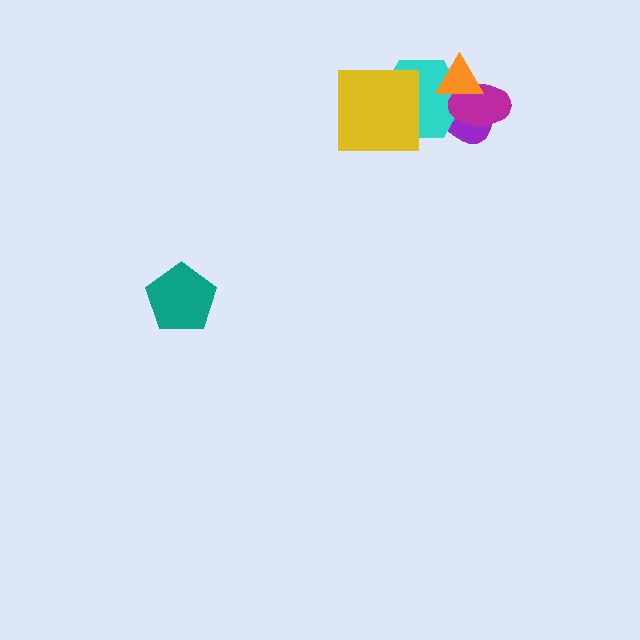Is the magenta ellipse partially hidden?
Yes, it is partially covered by another shape.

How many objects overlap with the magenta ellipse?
3 objects overlap with the magenta ellipse.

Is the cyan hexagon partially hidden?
Yes, it is partially covered by another shape.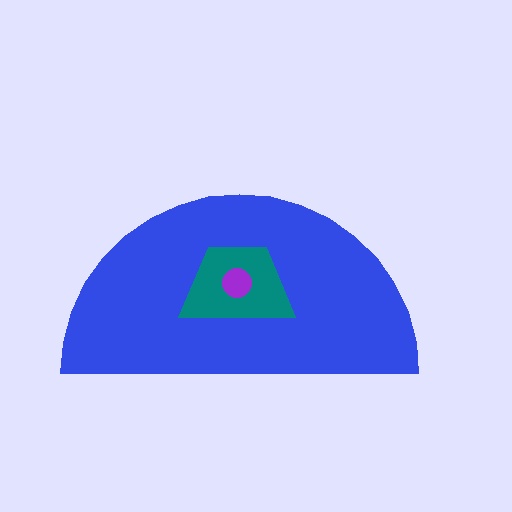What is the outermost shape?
The blue semicircle.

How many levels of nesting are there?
3.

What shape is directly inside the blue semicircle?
The teal trapezoid.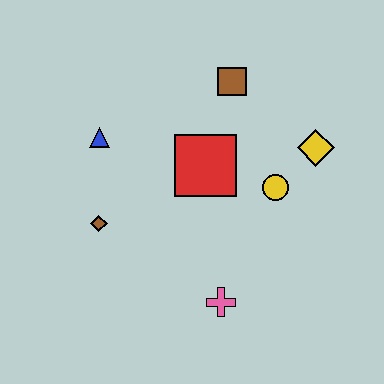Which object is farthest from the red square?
The pink cross is farthest from the red square.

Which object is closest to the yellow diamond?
The yellow circle is closest to the yellow diamond.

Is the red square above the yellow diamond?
No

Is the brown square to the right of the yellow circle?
No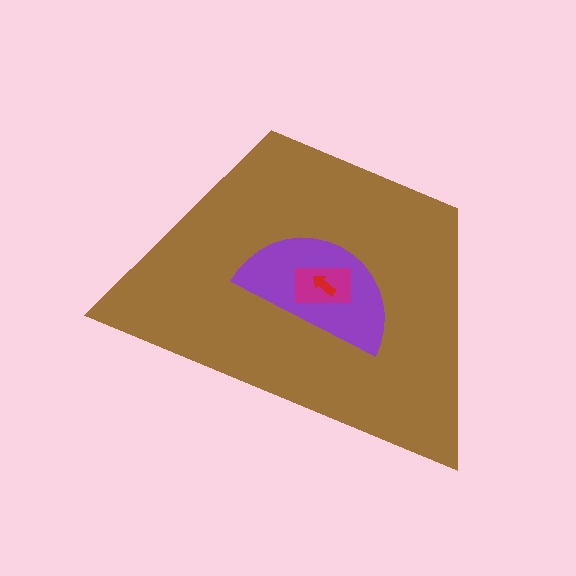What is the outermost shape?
The brown trapezoid.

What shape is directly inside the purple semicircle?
The magenta rectangle.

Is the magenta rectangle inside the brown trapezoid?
Yes.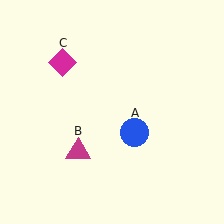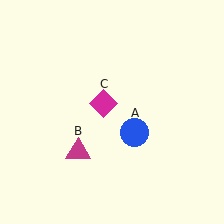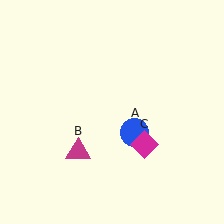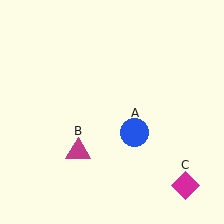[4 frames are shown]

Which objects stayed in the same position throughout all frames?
Blue circle (object A) and magenta triangle (object B) remained stationary.